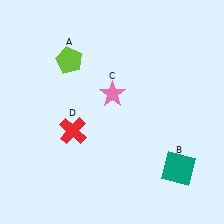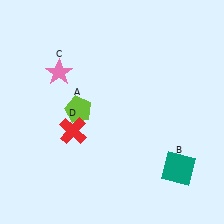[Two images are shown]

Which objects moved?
The objects that moved are: the lime pentagon (A), the pink star (C).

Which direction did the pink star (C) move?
The pink star (C) moved left.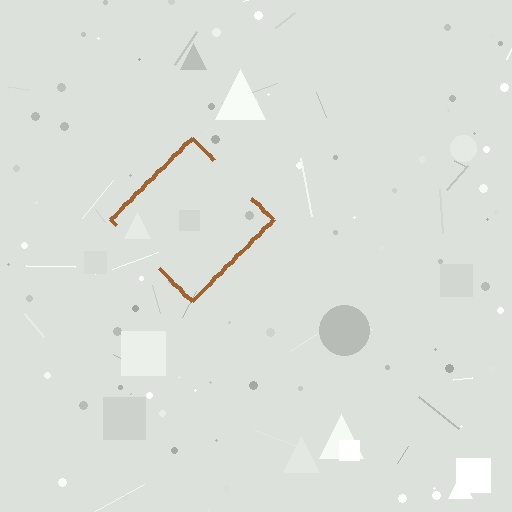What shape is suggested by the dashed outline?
The dashed outline suggests a diamond.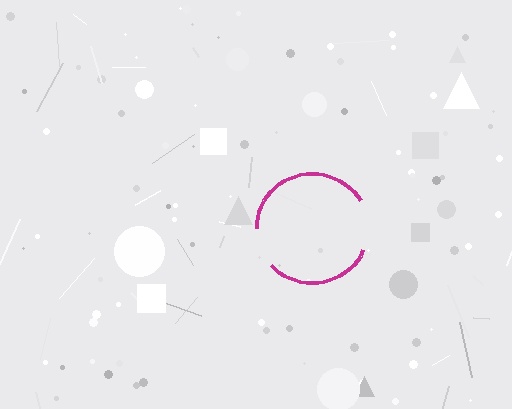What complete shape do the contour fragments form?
The contour fragments form a circle.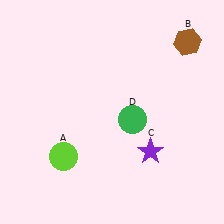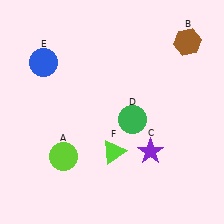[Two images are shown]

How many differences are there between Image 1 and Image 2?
There are 2 differences between the two images.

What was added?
A blue circle (E), a lime triangle (F) were added in Image 2.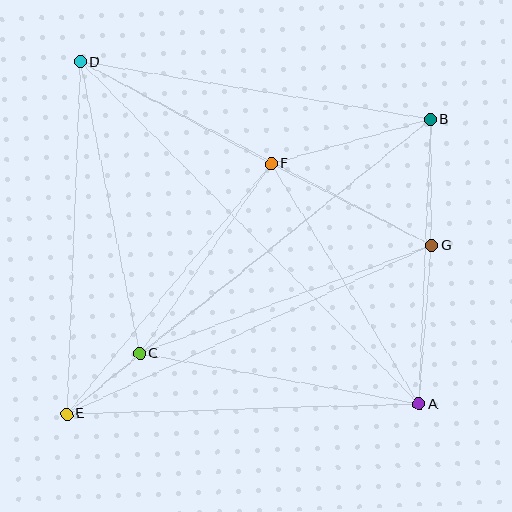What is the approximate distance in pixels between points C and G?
The distance between C and G is approximately 311 pixels.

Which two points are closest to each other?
Points C and E are closest to each other.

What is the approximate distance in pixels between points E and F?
The distance between E and F is approximately 323 pixels.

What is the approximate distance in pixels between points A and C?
The distance between A and C is approximately 284 pixels.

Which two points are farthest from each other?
Points A and D are farthest from each other.